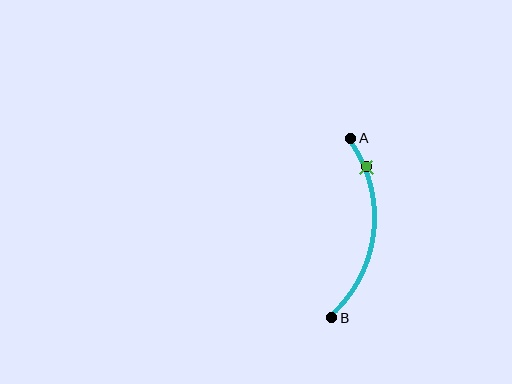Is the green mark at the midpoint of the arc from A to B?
No. The green mark lies on the arc but is closer to endpoint A. The arc midpoint would be at the point on the curve equidistant along the arc from both A and B.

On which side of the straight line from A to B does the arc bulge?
The arc bulges to the right of the straight line connecting A and B.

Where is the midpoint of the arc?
The arc midpoint is the point on the curve farthest from the straight line joining A and B. It sits to the right of that line.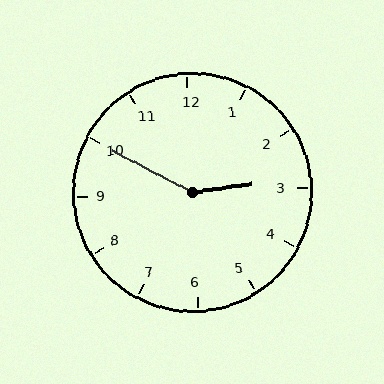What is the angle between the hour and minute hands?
Approximately 145 degrees.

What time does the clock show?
2:50.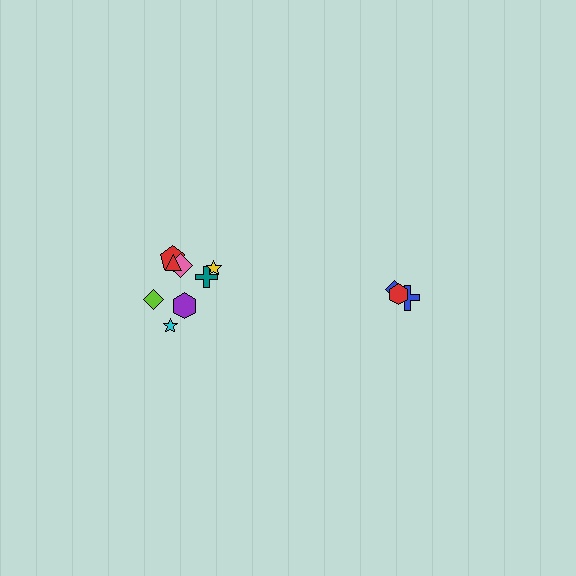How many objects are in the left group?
There are 8 objects.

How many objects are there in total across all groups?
There are 11 objects.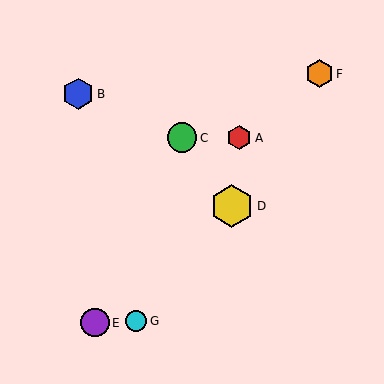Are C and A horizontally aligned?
Yes, both are at y≈138.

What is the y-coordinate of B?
Object B is at y≈94.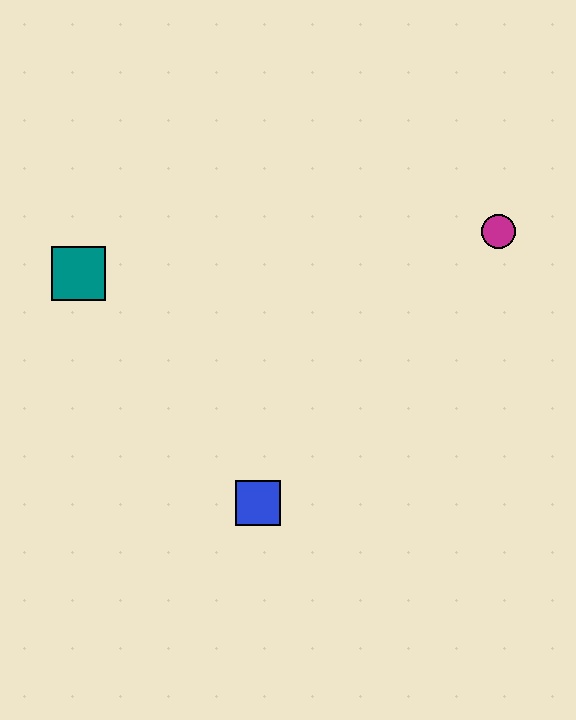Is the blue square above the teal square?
No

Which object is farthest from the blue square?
The magenta circle is farthest from the blue square.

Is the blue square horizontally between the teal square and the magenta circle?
Yes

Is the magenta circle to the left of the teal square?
No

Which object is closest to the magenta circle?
The blue square is closest to the magenta circle.